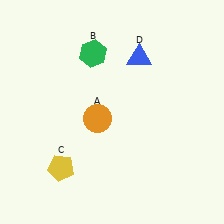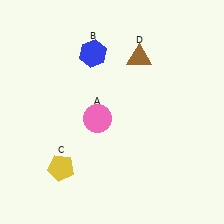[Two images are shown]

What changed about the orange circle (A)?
In Image 1, A is orange. In Image 2, it changed to pink.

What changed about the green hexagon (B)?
In Image 1, B is green. In Image 2, it changed to blue.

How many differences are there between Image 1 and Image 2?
There are 3 differences between the two images.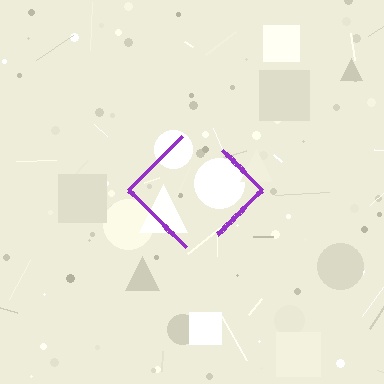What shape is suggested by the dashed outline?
The dashed outline suggests a diamond.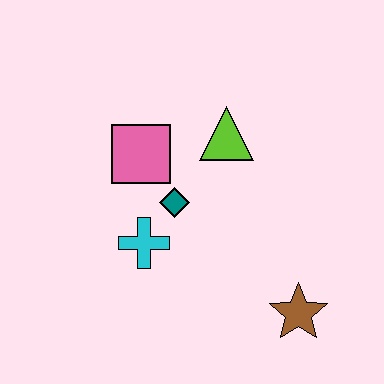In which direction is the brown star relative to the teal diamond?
The brown star is to the right of the teal diamond.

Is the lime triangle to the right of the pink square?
Yes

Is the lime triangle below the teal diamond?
No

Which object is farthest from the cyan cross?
The brown star is farthest from the cyan cross.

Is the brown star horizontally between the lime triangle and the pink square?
No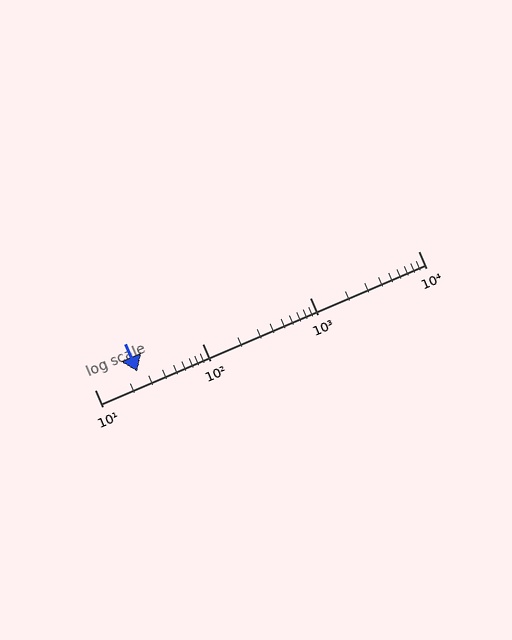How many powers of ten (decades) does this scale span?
The scale spans 3 decades, from 10 to 10000.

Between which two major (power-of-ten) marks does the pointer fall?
The pointer is between 10 and 100.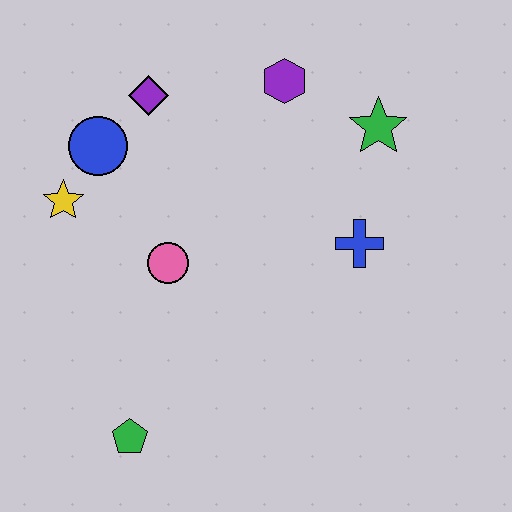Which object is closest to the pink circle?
The yellow star is closest to the pink circle.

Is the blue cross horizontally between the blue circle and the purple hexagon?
No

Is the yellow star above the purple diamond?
No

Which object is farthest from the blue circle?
The green pentagon is farthest from the blue circle.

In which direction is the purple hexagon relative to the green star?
The purple hexagon is to the left of the green star.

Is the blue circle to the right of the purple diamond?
No